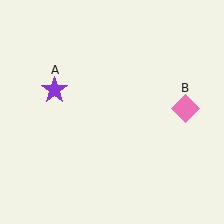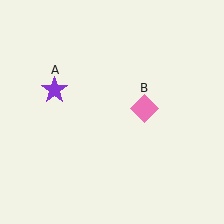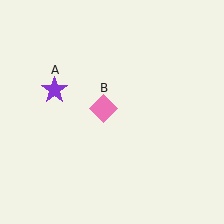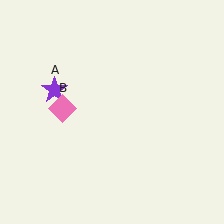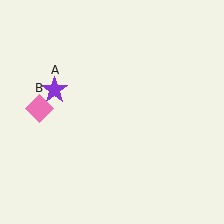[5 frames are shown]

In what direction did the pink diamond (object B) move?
The pink diamond (object B) moved left.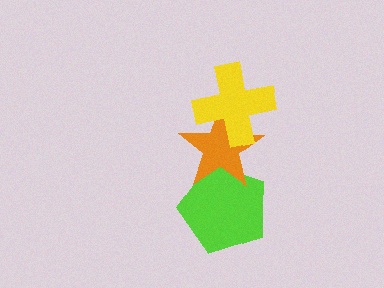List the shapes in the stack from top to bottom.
From top to bottom: the yellow cross, the orange star, the lime pentagon.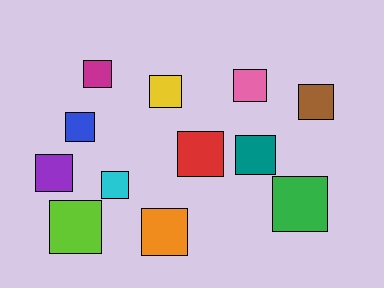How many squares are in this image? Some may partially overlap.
There are 12 squares.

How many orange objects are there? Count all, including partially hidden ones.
There is 1 orange object.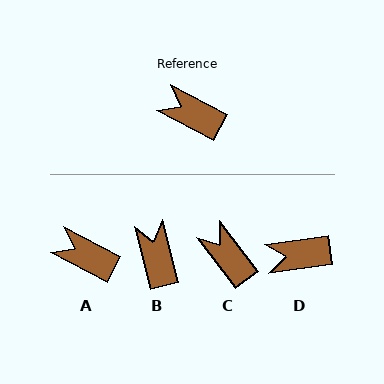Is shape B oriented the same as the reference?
No, it is off by about 49 degrees.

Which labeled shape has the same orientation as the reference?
A.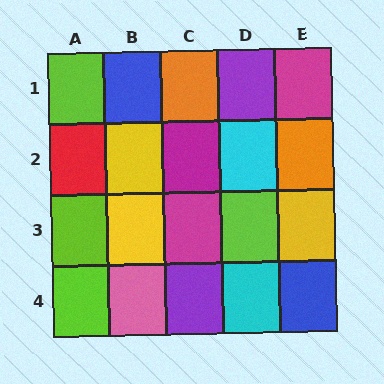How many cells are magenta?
3 cells are magenta.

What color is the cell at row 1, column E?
Magenta.